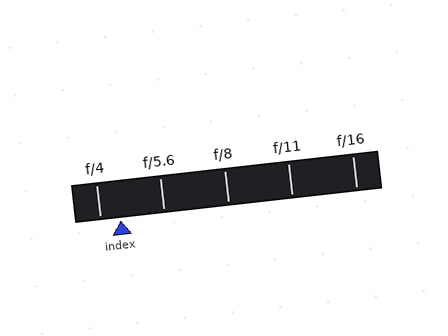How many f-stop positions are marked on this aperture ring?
There are 5 f-stop positions marked.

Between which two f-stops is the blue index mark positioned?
The index mark is between f/4 and f/5.6.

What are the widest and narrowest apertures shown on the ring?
The widest aperture shown is f/4 and the narrowest is f/16.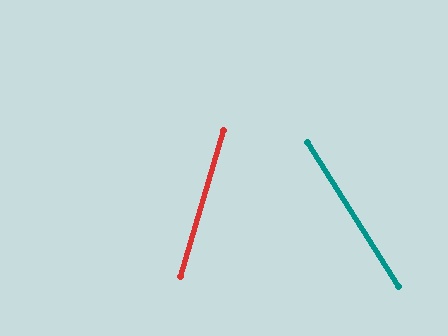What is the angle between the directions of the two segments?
Approximately 49 degrees.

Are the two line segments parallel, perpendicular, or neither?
Neither parallel nor perpendicular — they differ by about 49°.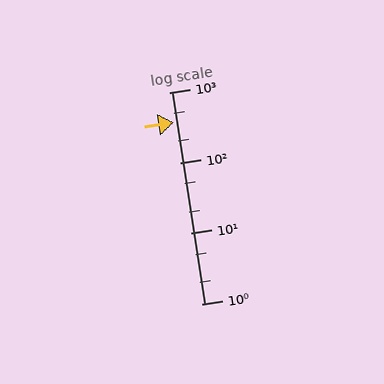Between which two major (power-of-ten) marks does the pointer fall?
The pointer is between 100 and 1000.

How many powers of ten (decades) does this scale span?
The scale spans 3 decades, from 1 to 1000.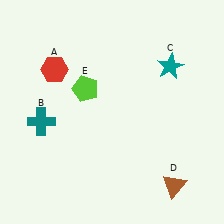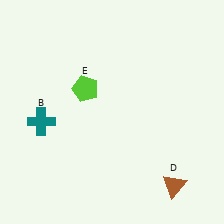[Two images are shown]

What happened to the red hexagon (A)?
The red hexagon (A) was removed in Image 2. It was in the top-left area of Image 1.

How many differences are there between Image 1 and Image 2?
There are 2 differences between the two images.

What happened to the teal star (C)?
The teal star (C) was removed in Image 2. It was in the top-right area of Image 1.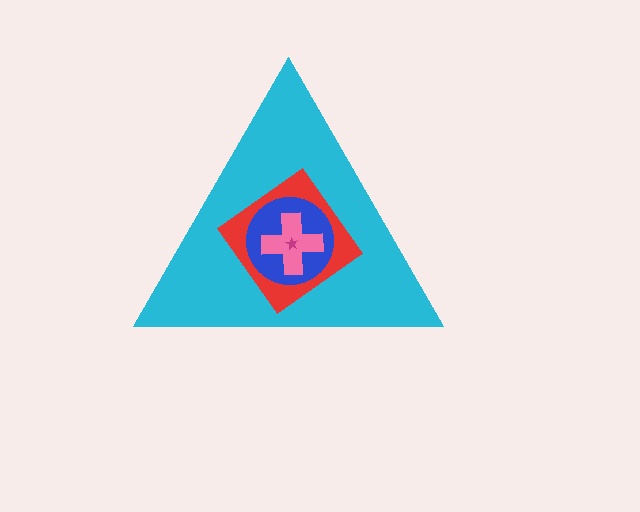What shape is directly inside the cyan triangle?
The red diamond.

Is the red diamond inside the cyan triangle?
Yes.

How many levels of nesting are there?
5.